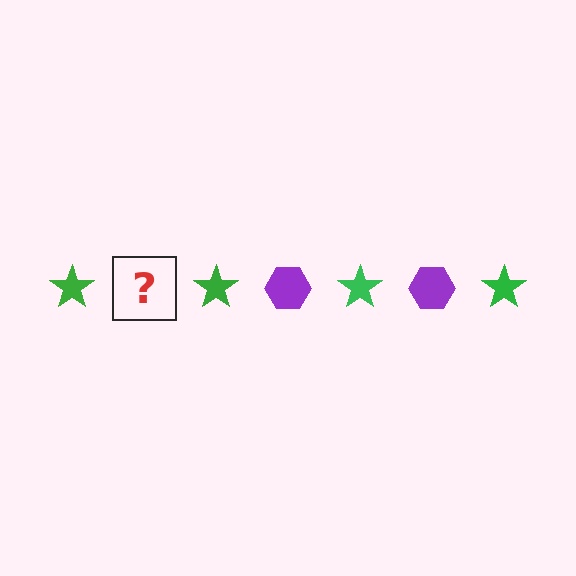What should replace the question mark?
The question mark should be replaced with a purple hexagon.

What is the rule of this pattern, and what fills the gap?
The rule is that the pattern alternates between green star and purple hexagon. The gap should be filled with a purple hexagon.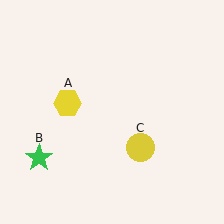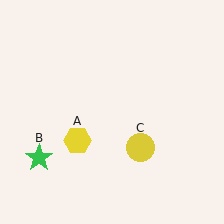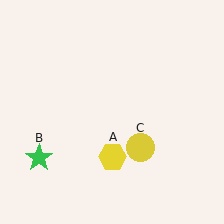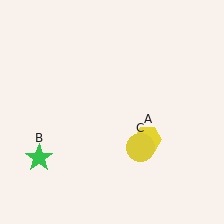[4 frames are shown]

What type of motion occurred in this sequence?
The yellow hexagon (object A) rotated counterclockwise around the center of the scene.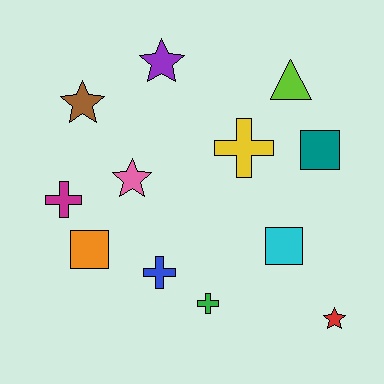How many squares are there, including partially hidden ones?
There are 3 squares.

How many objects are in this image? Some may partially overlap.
There are 12 objects.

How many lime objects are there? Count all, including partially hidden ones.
There is 1 lime object.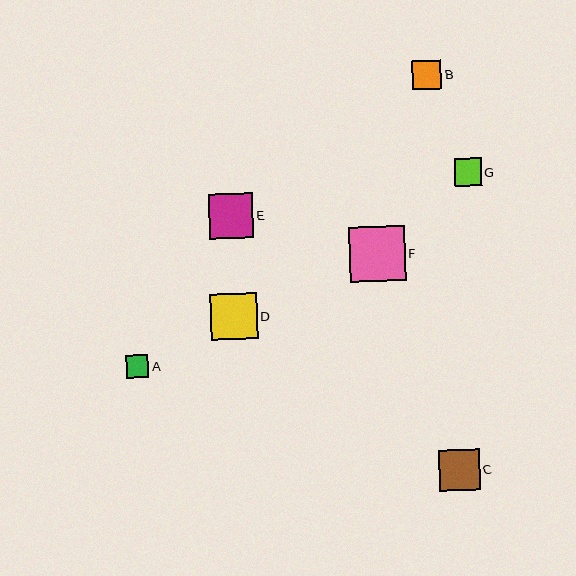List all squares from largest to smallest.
From largest to smallest: F, D, E, C, B, G, A.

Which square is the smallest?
Square A is the smallest with a size of approximately 23 pixels.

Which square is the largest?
Square F is the largest with a size of approximately 56 pixels.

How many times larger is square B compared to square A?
Square B is approximately 1.3 times the size of square A.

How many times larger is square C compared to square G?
Square C is approximately 1.5 times the size of square G.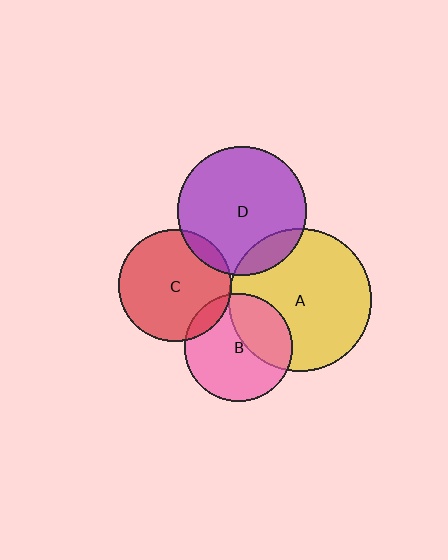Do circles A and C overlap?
Yes.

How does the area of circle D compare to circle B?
Approximately 1.4 times.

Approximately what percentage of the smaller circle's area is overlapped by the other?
Approximately 5%.